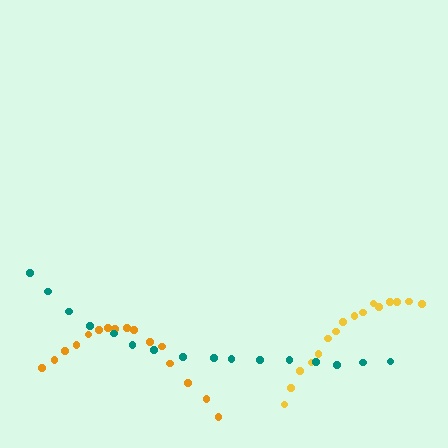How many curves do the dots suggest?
There are 3 distinct paths.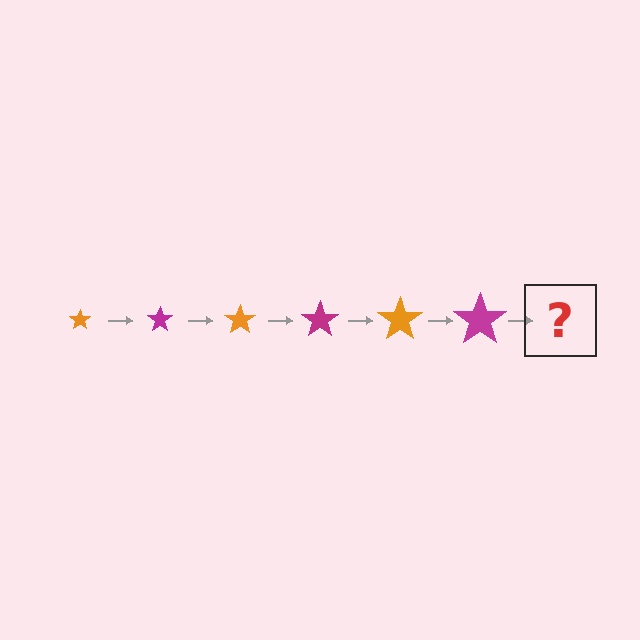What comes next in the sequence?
The next element should be an orange star, larger than the previous one.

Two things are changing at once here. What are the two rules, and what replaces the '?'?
The two rules are that the star grows larger each step and the color cycles through orange and magenta. The '?' should be an orange star, larger than the previous one.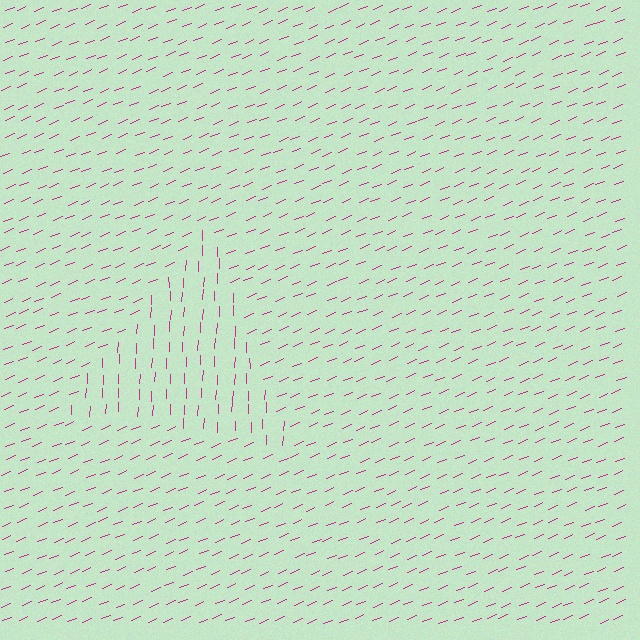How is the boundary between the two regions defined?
The boundary is defined purely by a change in line orientation (approximately 66 degrees difference). All lines are the same color and thickness.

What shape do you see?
I see a triangle.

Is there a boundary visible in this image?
Yes, there is a texture boundary formed by a change in line orientation.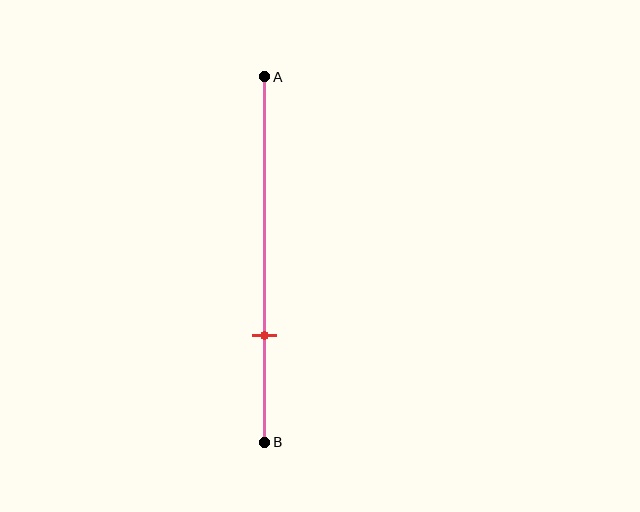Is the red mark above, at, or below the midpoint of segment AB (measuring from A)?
The red mark is below the midpoint of segment AB.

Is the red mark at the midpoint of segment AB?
No, the mark is at about 70% from A, not at the 50% midpoint.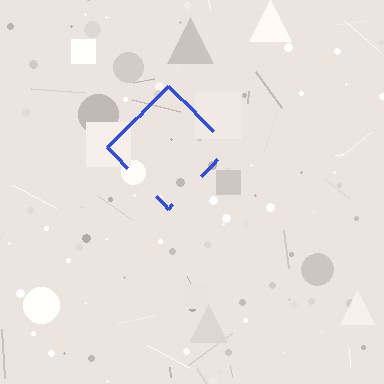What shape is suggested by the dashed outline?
The dashed outline suggests a diamond.